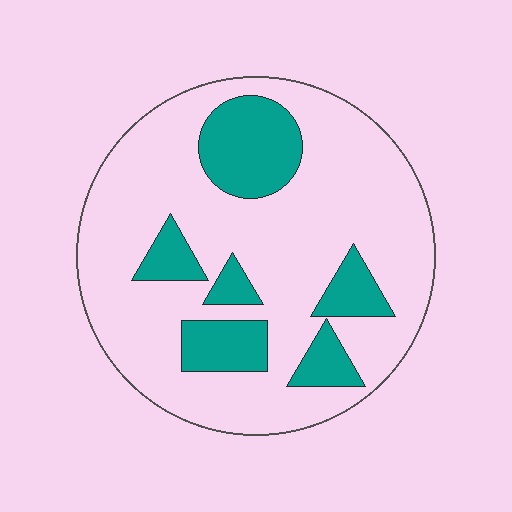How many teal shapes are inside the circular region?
6.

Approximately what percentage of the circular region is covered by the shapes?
Approximately 25%.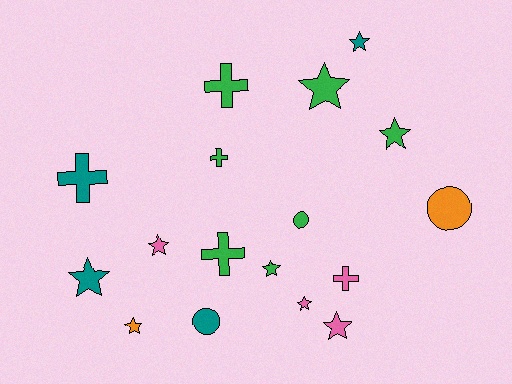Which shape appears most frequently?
Star, with 9 objects.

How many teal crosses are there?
There is 1 teal cross.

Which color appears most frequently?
Green, with 7 objects.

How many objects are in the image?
There are 17 objects.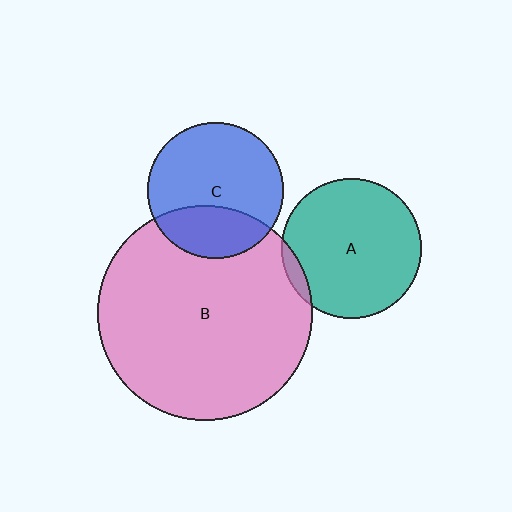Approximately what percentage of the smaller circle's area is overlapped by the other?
Approximately 5%.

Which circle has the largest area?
Circle B (pink).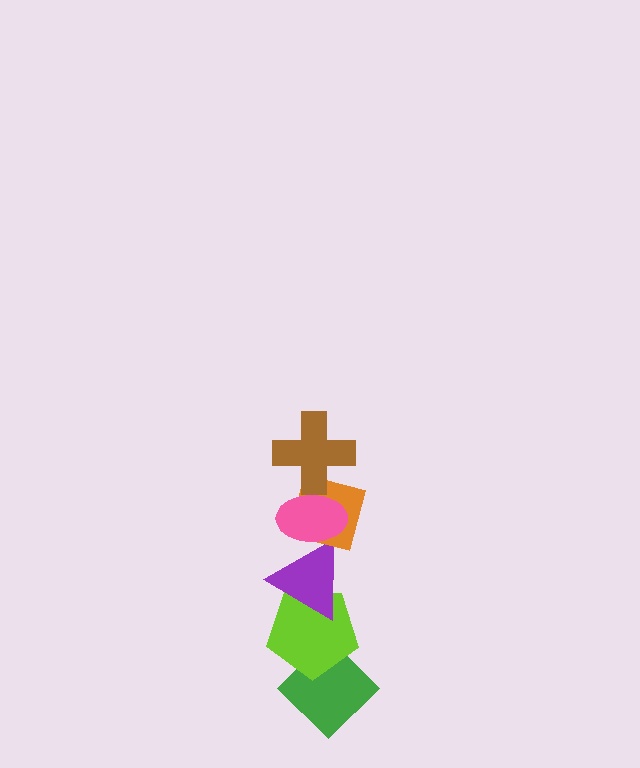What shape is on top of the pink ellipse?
The brown cross is on top of the pink ellipse.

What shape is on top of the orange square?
The pink ellipse is on top of the orange square.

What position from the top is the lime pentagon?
The lime pentagon is 5th from the top.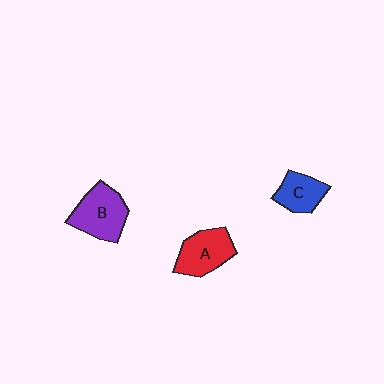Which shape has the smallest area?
Shape C (blue).